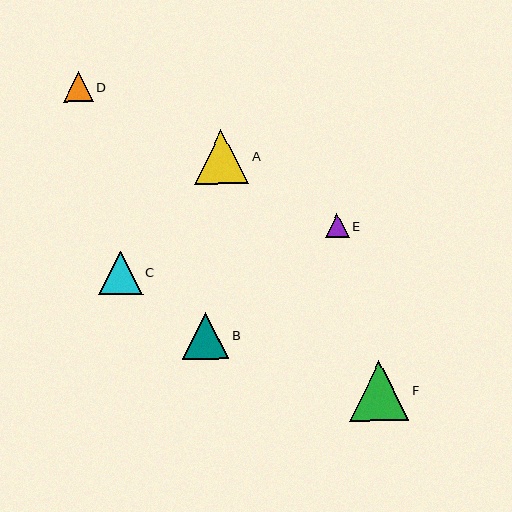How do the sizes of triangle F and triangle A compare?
Triangle F and triangle A are approximately the same size.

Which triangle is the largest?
Triangle F is the largest with a size of approximately 59 pixels.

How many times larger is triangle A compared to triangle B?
Triangle A is approximately 1.2 times the size of triangle B.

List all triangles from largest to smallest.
From largest to smallest: F, A, B, C, D, E.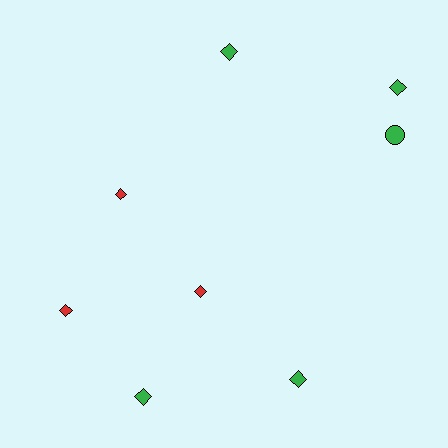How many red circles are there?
There are no red circles.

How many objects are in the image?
There are 8 objects.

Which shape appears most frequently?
Diamond, with 7 objects.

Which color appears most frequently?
Green, with 5 objects.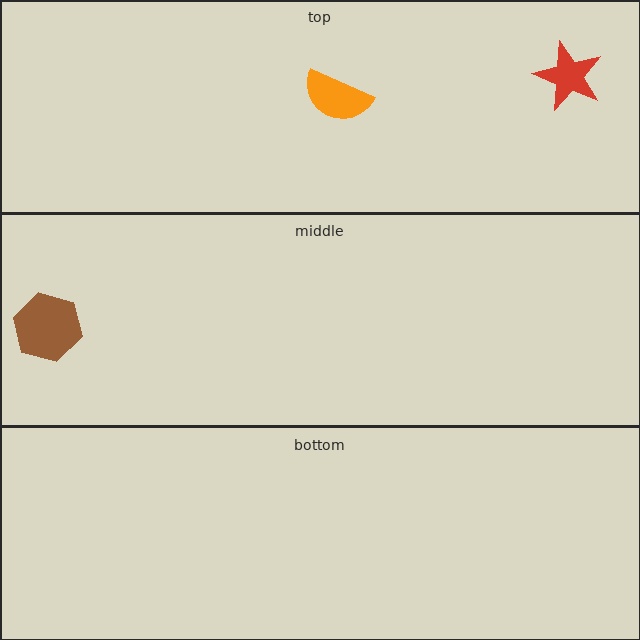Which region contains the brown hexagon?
The middle region.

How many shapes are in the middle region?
1.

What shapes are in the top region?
The orange semicircle, the red star.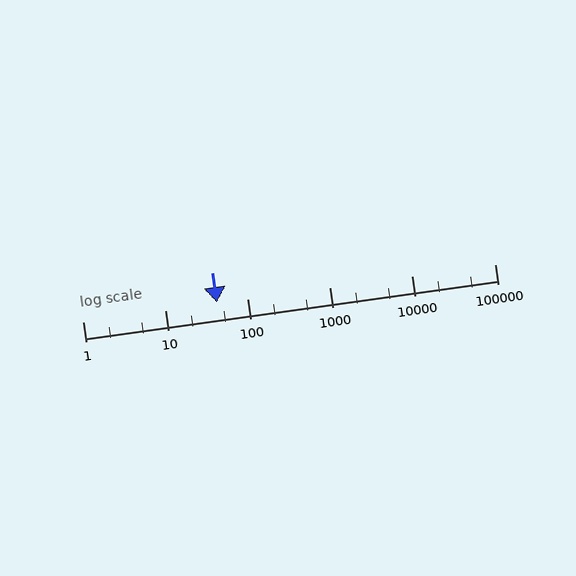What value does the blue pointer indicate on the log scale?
The pointer indicates approximately 42.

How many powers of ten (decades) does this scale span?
The scale spans 5 decades, from 1 to 100000.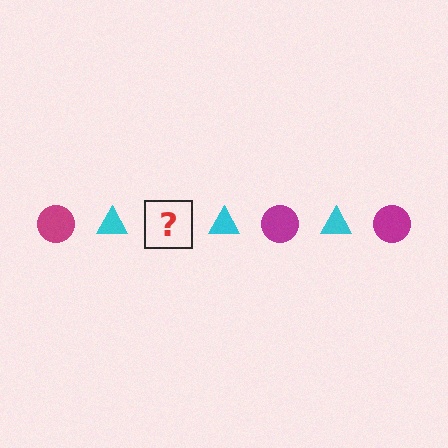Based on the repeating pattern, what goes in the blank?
The blank should be a magenta circle.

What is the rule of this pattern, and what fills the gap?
The rule is that the pattern alternates between magenta circle and cyan triangle. The gap should be filled with a magenta circle.